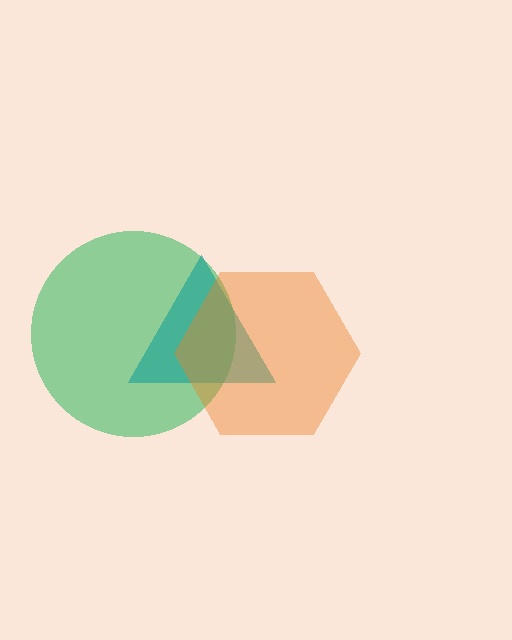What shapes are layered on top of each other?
The layered shapes are: a green circle, a teal triangle, an orange hexagon.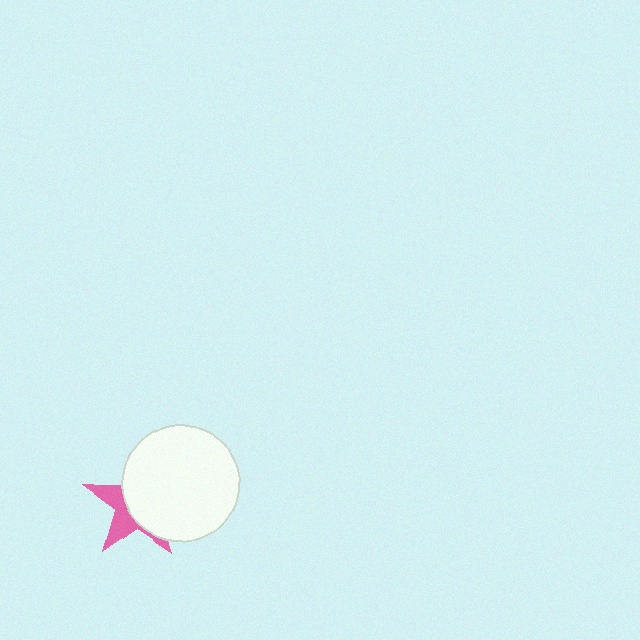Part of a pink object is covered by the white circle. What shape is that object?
It is a star.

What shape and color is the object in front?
The object in front is a white circle.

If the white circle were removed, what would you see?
You would see the complete pink star.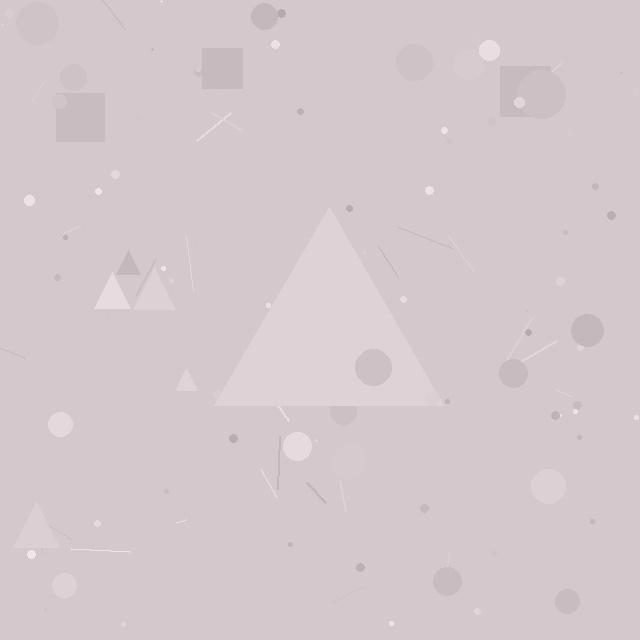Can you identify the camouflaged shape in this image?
The camouflaged shape is a triangle.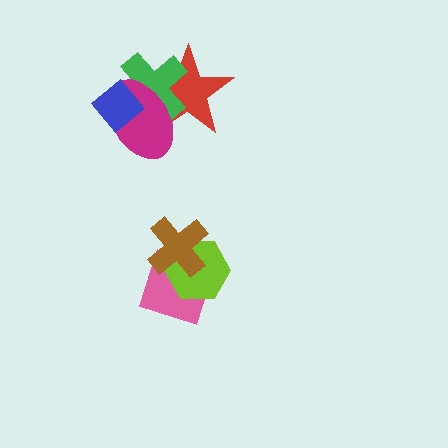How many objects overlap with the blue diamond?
2 objects overlap with the blue diamond.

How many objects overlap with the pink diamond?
2 objects overlap with the pink diamond.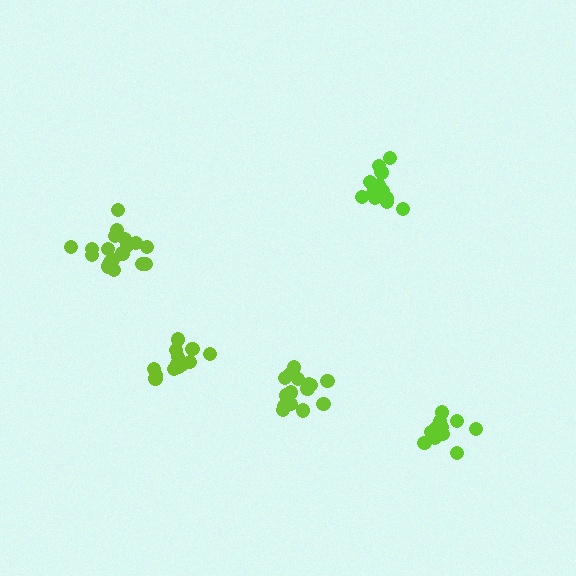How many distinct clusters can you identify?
There are 5 distinct clusters.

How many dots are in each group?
Group 1: 16 dots, Group 2: 14 dots, Group 3: 16 dots, Group 4: 18 dots, Group 5: 12 dots (76 total).